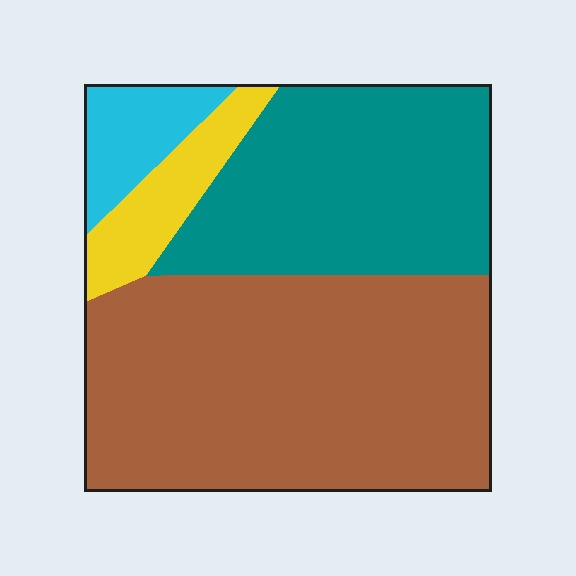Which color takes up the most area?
Brown, at roughly 55%.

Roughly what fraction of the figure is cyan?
Cyan covers 7% of the figure.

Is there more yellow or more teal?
Teal.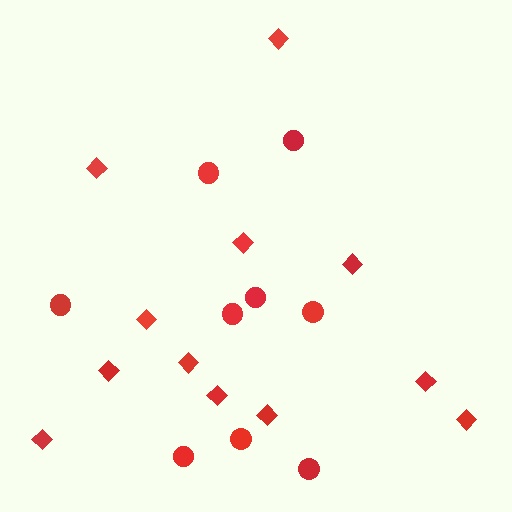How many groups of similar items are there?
There are 2 groups: one group of circles (9) and one group of diamonds (12).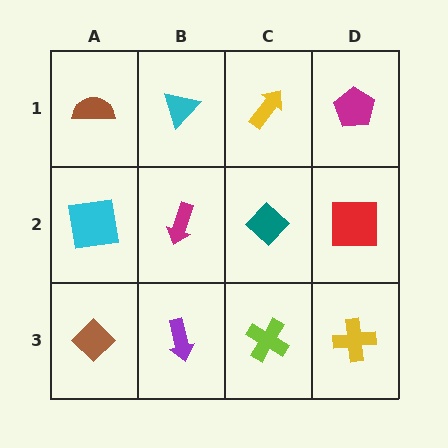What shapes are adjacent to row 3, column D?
A red square (row 2, column D), a lime cross (row 3, column C).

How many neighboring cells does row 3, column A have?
2.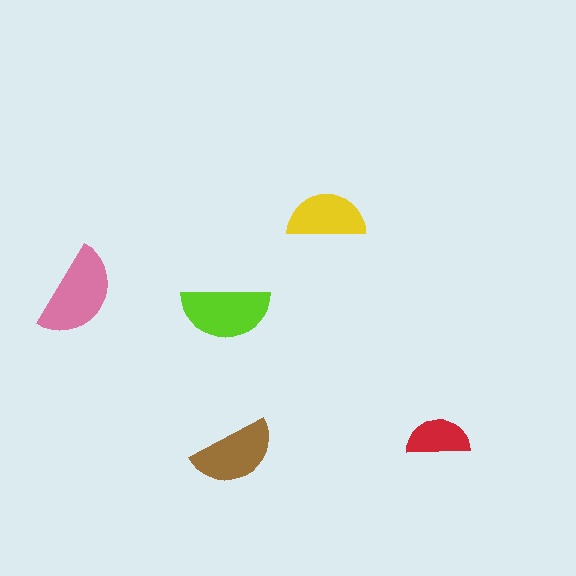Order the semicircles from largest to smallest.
the pink one, the lime one, the brown one, the yellow one, the red one.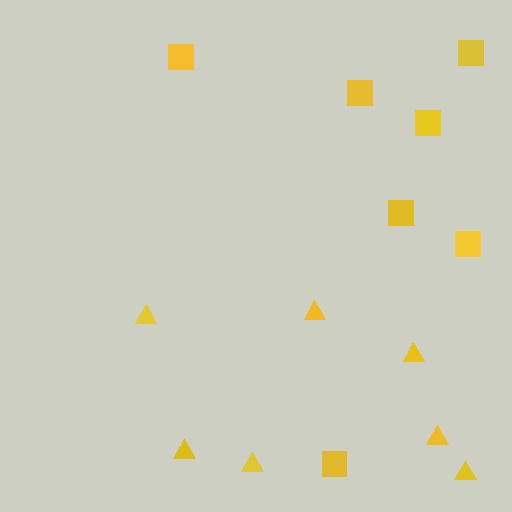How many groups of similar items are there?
There are 2 groups: one group of triangles (7) and one group of squares (7).